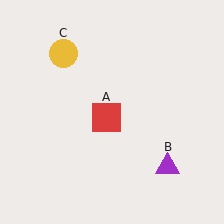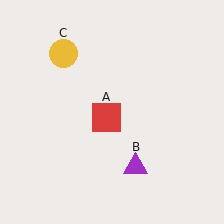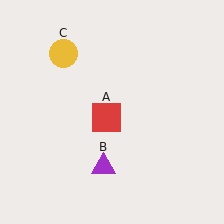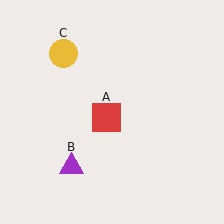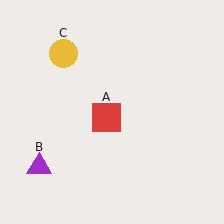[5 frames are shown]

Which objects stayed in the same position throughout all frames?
Red square (object A) and yellow circle (object C) remained stationary.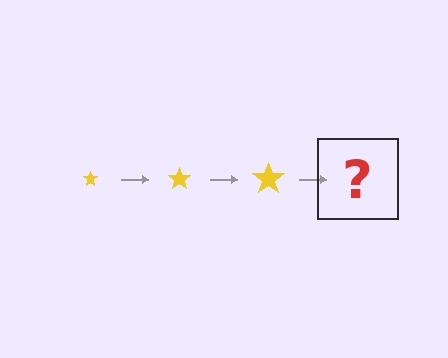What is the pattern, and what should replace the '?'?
The pattern is that the star gets progressively larger each step. The '?' should be a yellow star, larger than the previous one.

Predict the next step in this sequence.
The next step is a yellow star, larger than the previous one.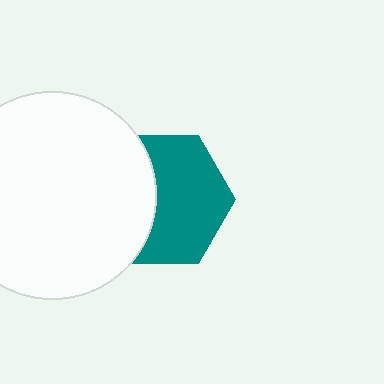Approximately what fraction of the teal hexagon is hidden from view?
Roughly 40% of the teal hexagon is hidden behind the white circle.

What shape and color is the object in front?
The object in front is a white circle.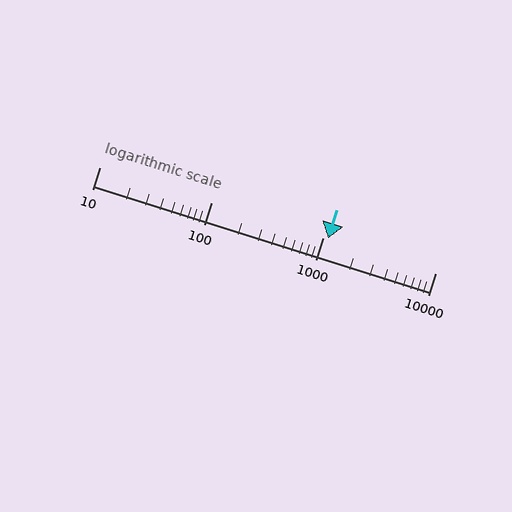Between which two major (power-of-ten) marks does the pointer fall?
The pointer is between 1000 and 10000.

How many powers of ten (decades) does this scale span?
The scale spans 3 decades, from 10 to 10000.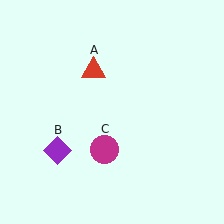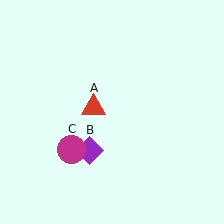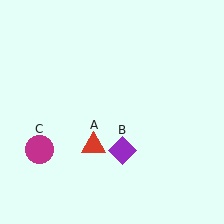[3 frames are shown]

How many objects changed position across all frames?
3 objects changed position: red triangle (object A), purple diamond (object B), magenta circle (object C).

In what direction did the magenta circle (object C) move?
The magenta circle (object C) moved left.